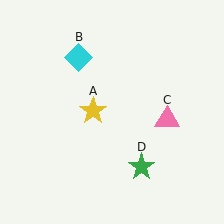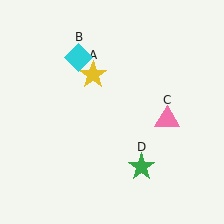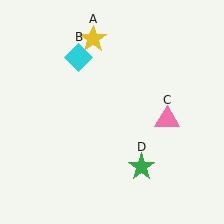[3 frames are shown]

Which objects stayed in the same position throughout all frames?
Cyan diamond (object B) and pink triangle (object C) and green star (object D) remained stationary.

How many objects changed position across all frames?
1 object changed position: yellow star (object A).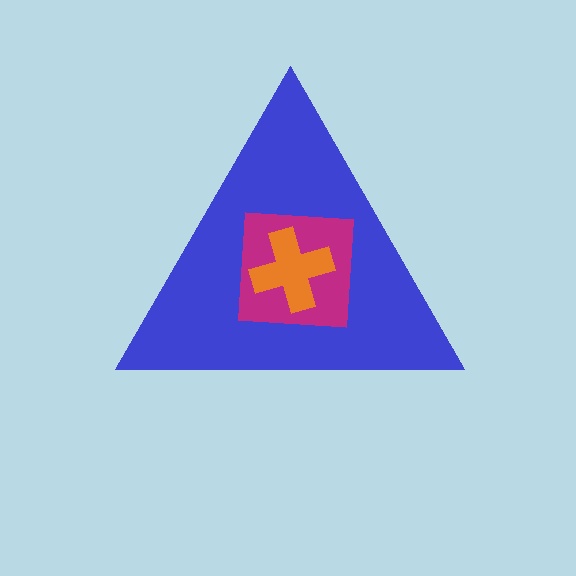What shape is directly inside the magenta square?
The orange cross.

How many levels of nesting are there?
3.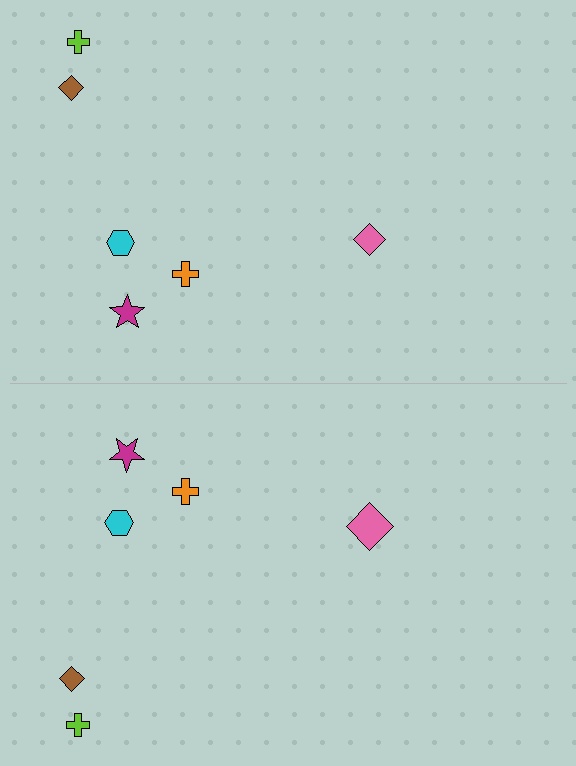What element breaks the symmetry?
The pink diamond on the bottom side has a different size than its mirror counterpart.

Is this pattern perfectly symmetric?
No, the pattern is not perfectly symmetric. The pink diamond on the bottom side has a different size than its mirror counterpart.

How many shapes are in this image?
There are 12 shapes in this image.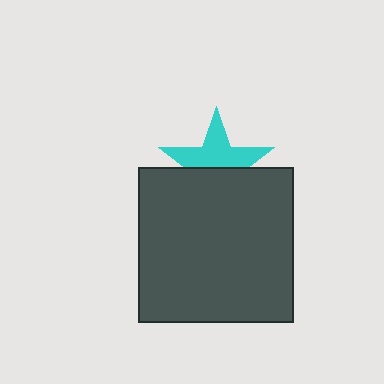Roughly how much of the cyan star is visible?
About half of it is visible (roughly 55%).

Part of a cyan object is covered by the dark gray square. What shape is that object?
It is a star.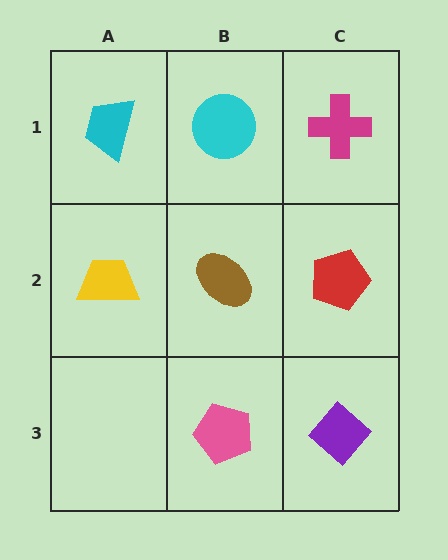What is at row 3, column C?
A purple diamond.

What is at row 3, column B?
A pink pentagon.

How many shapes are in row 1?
3 shapes.